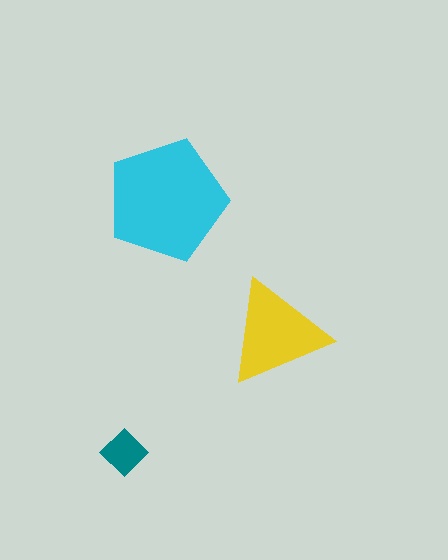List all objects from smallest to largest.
The teal diamond, the yellow triangle, the cyan pentagon.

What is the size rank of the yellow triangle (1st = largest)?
2nd.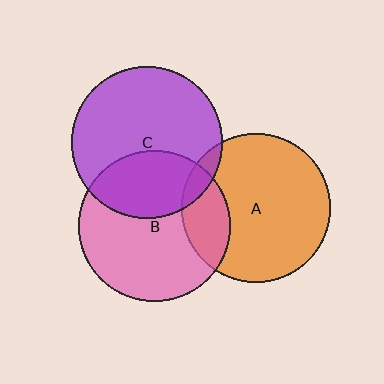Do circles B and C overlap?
Yes.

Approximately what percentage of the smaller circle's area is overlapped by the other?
Approximately 35%.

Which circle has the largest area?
Circle B (pink).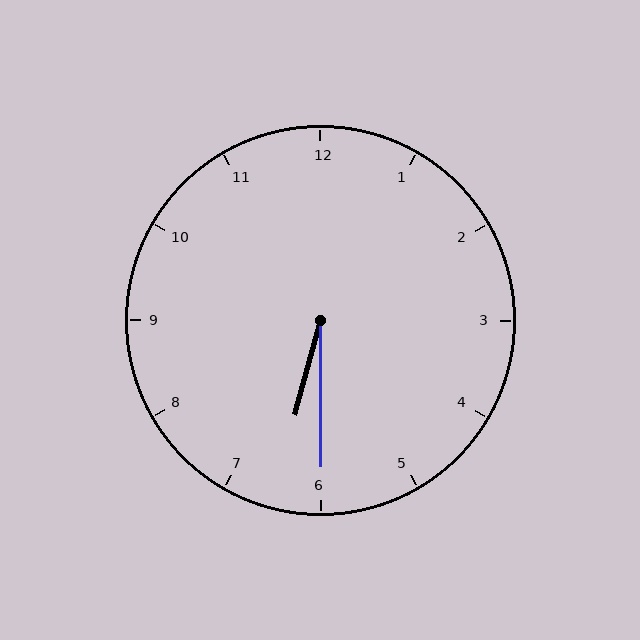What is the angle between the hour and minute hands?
Approximately 15 degrees.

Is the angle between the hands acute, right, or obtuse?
It is acute.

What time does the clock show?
6:30.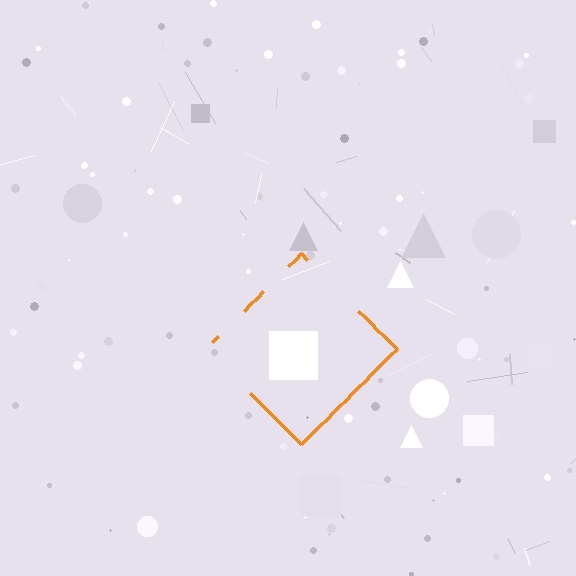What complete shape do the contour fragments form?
The contour fragments form a diamond.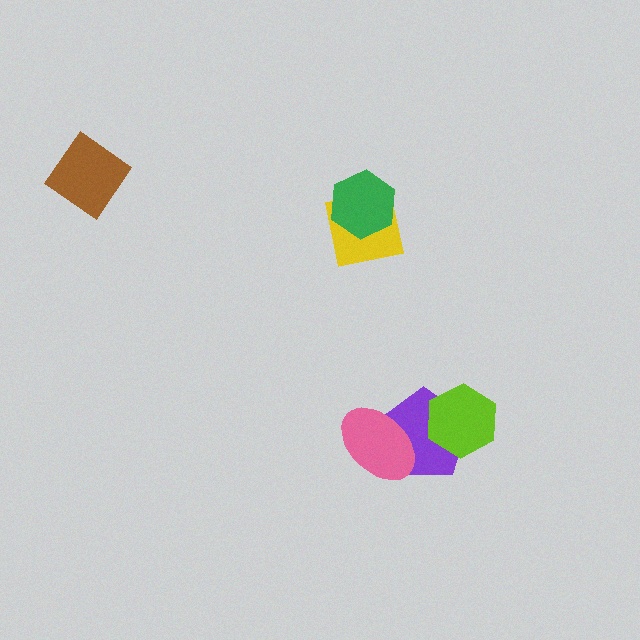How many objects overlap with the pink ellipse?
1 object overlaps with the pink ellipse.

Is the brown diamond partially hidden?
No, no other shape covers it.